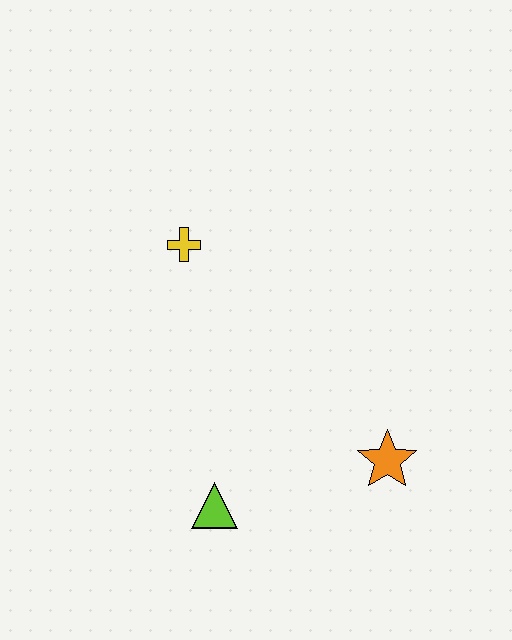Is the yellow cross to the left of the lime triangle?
Yes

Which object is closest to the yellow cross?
The lime triangle is closest to the yellow cross.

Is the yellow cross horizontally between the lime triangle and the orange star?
No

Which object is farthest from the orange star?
The yellow cross is farthest from the orange star.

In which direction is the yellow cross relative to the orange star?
The yellow cross is above the orange star.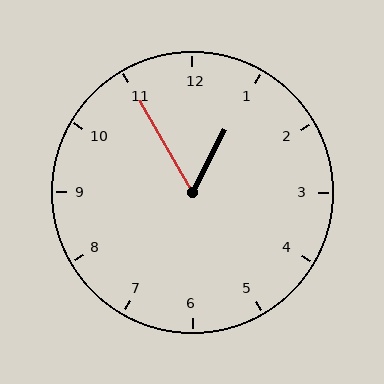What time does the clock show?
12:55.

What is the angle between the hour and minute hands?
Approximately 58 degrees.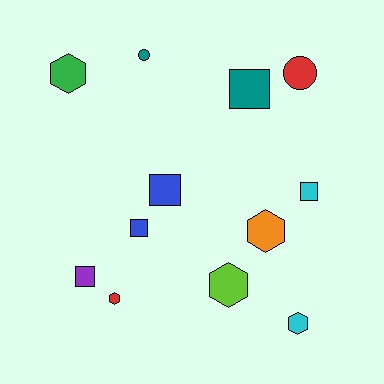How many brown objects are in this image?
There are no brown objects.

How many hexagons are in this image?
There are 5 hexagons.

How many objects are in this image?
There are 12 objects.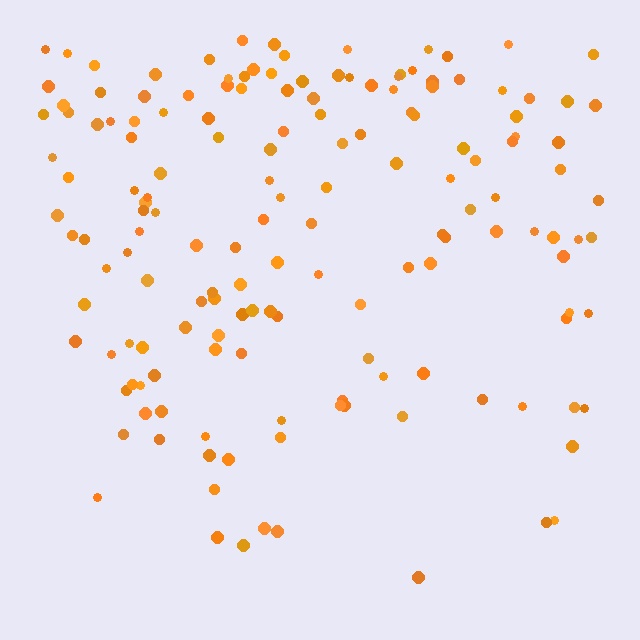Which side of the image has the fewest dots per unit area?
The bottom.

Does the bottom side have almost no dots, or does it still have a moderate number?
Still a moderate number, just noticeably fewer than the top.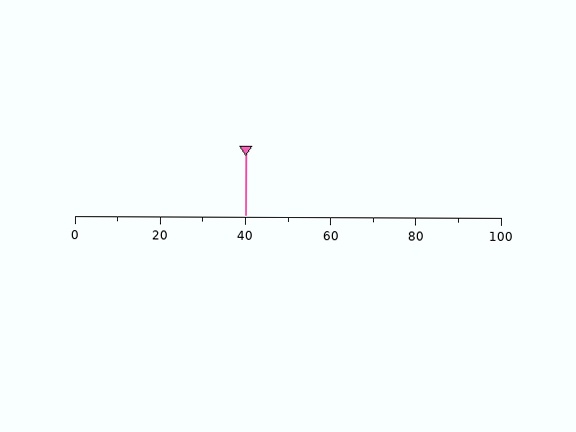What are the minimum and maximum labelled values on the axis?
The axis runs from 0 to 100.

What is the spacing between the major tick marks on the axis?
The major ticks are spaced 20 apart.